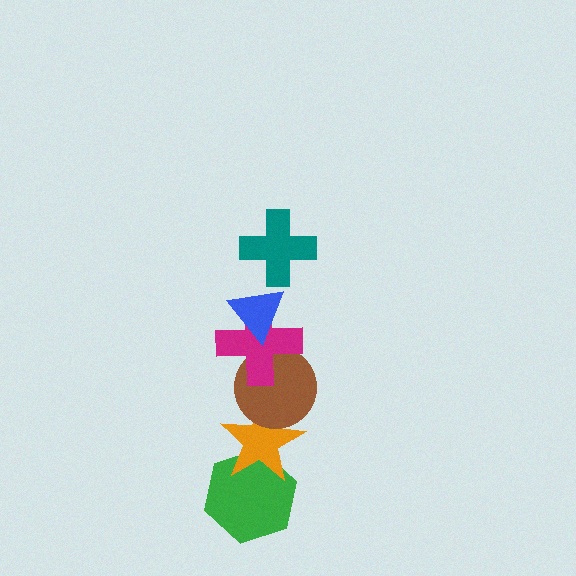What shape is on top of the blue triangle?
The teal cross is on top of the blue triangle.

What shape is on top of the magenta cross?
The blue triangle is on top of the magenta cross.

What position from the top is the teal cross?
The teal cross is 1st from the top.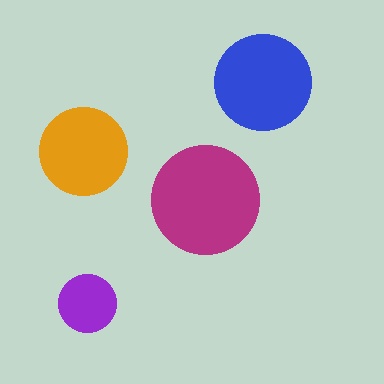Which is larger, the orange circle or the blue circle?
The blue one.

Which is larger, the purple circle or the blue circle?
The blue one.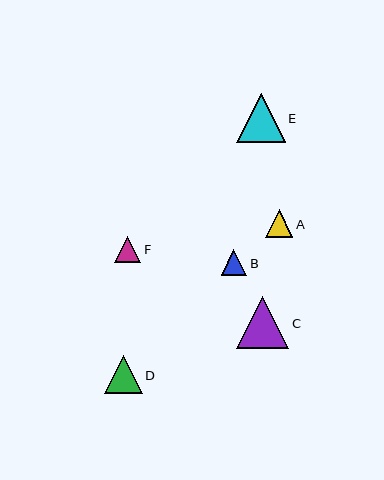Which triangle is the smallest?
Triangle B is the smallest with a size of approximately 25 pixels.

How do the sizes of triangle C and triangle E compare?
Triangle C and triangle E are approximately the same size.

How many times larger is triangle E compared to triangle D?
Triangle E is approximately 1.3 times the size of triangle D.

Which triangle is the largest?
Triangle C is the largest with a size of approximately 53 pixels.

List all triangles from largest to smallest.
From largest to smallest: C, E, D, A, F, B.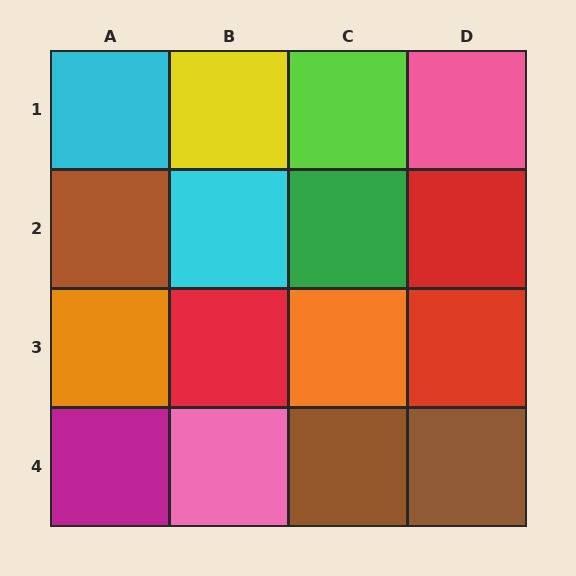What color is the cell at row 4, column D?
Brown.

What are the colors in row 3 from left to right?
Orange, red, orange, red.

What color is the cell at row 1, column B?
Yellow.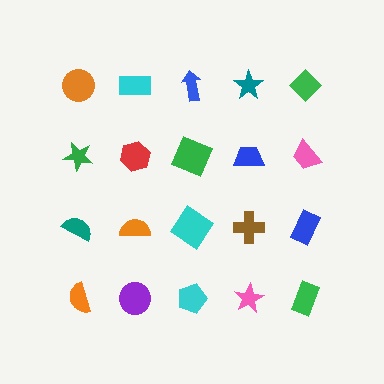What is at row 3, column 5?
A blue rectangle.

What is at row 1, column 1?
An orange circle.